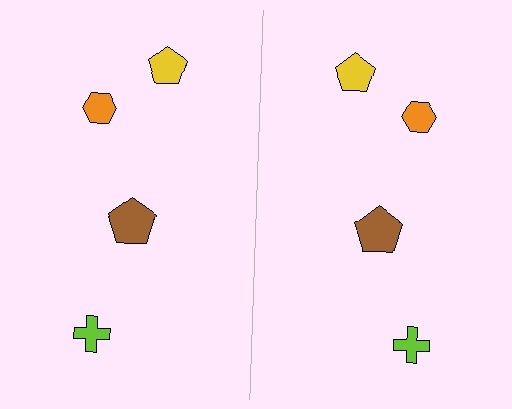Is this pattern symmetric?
Yes, this pattern has bilateral (reflection) symmetry.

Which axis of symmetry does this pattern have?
The pattern has a vertical axis of symmetry running through the center of the image.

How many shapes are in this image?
There are 8 shapes in this image.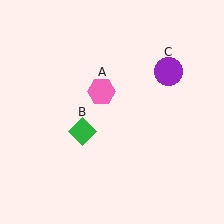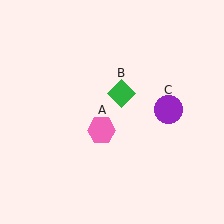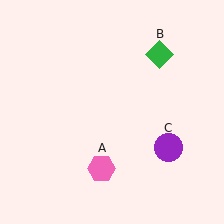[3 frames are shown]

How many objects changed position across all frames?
3 objects changed position: pink hexagon (object A), green diamond (object B), purple circle (object C).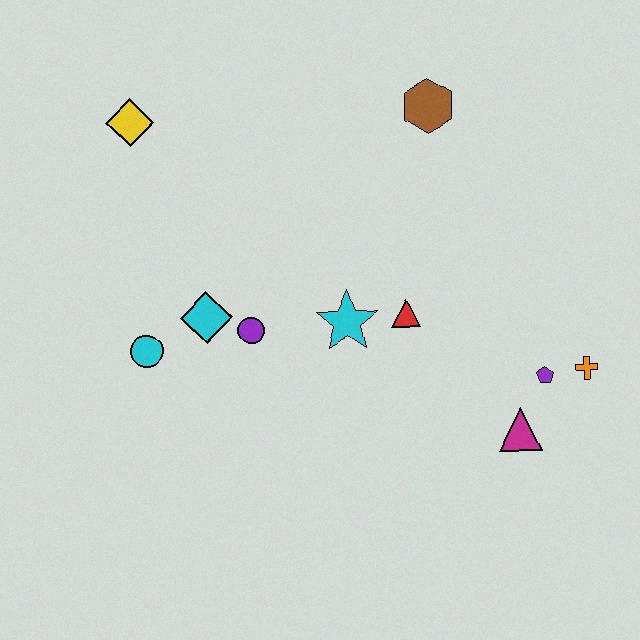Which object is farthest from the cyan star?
The yellow diamond is farthest from the cyan star.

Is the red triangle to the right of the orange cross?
No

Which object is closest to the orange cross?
The purple pentagon is closest to the orange cross.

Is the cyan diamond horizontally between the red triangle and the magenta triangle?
No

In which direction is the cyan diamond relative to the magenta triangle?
The cyan diamond is to the left of the magenta triangle.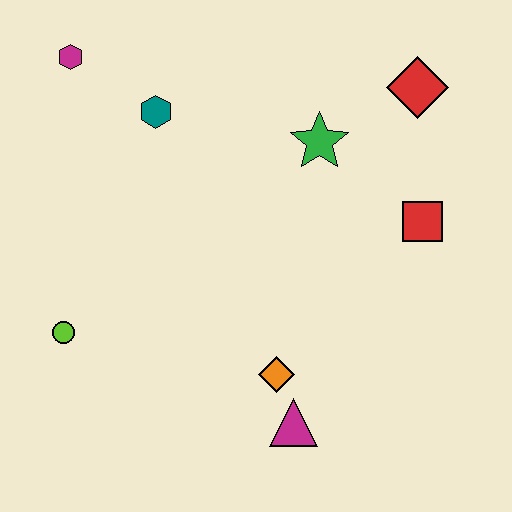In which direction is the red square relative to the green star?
The red square is to the right of the green star.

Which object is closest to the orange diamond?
The magenta triangle is closest to the orange diamond.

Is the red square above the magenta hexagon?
No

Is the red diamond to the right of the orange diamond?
Yes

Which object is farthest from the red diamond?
The lime circle is farthest from the red diamond.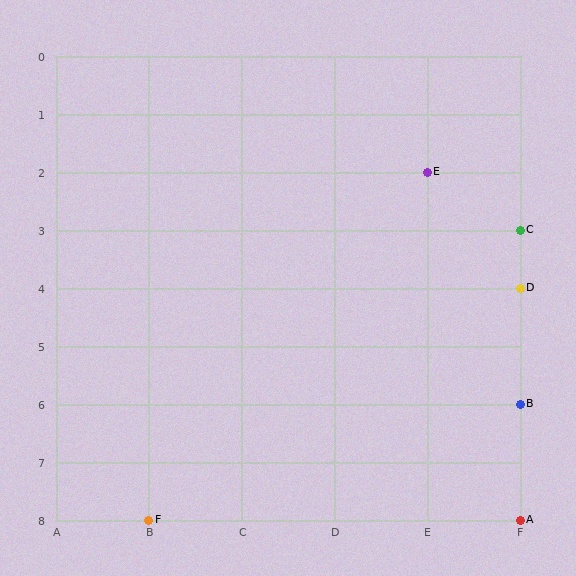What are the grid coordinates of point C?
Point C is at grid coordinates (F, 3).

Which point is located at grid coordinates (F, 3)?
Point C is at (F, 3).